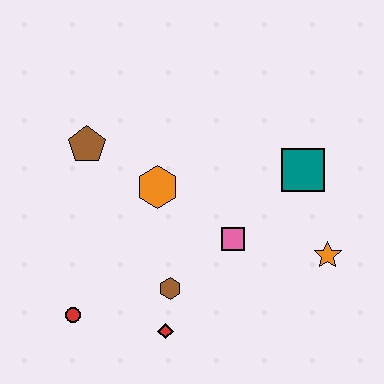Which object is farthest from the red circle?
The teal square is farthest from the red circle.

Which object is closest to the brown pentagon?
The orange hexagon is closest to the brown pentagon.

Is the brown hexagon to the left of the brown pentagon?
No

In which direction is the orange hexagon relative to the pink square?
The orange hexagon is to the left of the pink square.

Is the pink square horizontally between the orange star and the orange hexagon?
Yes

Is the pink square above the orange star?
Yes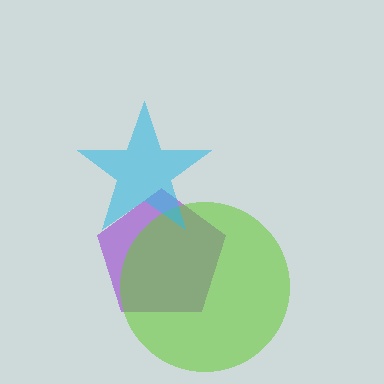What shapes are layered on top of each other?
The layered shapes are: a purple pentagon, a lime circle, a cyan star.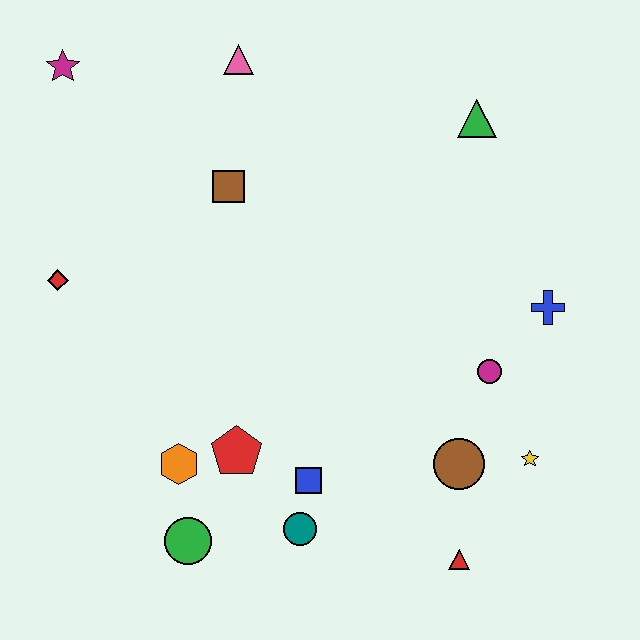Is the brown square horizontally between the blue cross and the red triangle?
No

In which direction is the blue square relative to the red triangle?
The blue square is to the left of the red triangle.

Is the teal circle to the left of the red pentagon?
No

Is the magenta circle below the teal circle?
No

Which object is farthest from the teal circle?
The magenta star is farthest from the teal circle.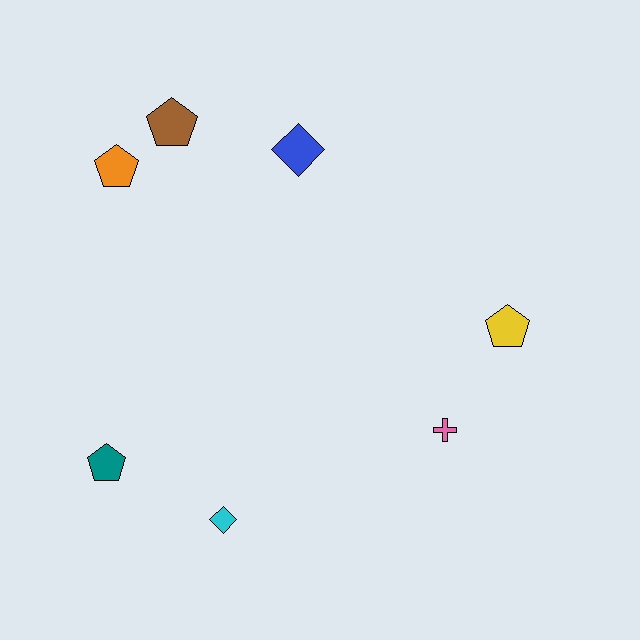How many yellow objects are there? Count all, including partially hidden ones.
There is 1 yellow object.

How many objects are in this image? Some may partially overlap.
There are 7 objects.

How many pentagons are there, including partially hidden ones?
There are 4 pentagons.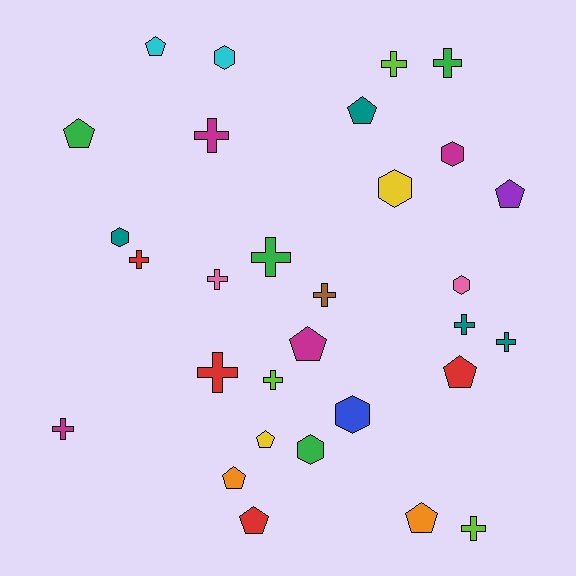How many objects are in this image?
There are 30 objects.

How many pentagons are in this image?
There are 10 pentagons.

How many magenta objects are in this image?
There are 4 magenta objects.